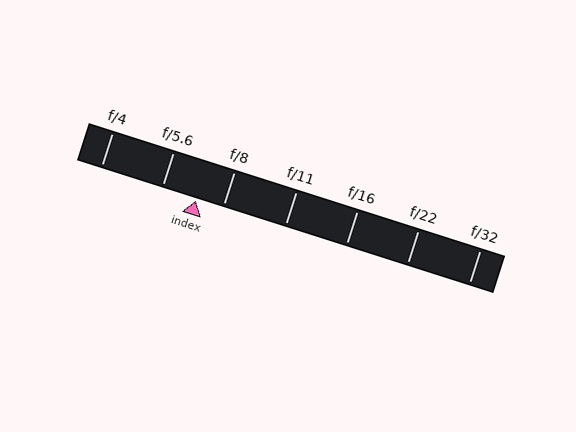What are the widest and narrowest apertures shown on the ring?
The widest aperture shown is f/4 and the narrowest is f/32.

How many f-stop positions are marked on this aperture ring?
There are 7 f-stop positions marked.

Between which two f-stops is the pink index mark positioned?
The index mark is between f/5.6 and f/8.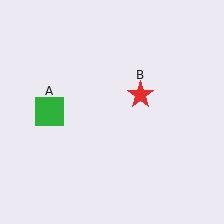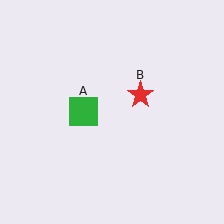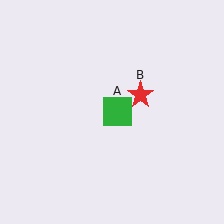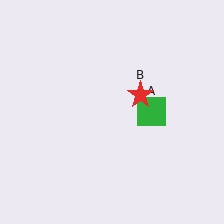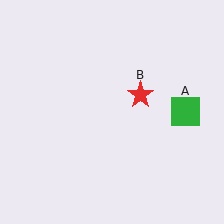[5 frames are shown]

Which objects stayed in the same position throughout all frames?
Red star (object B) remained stationary.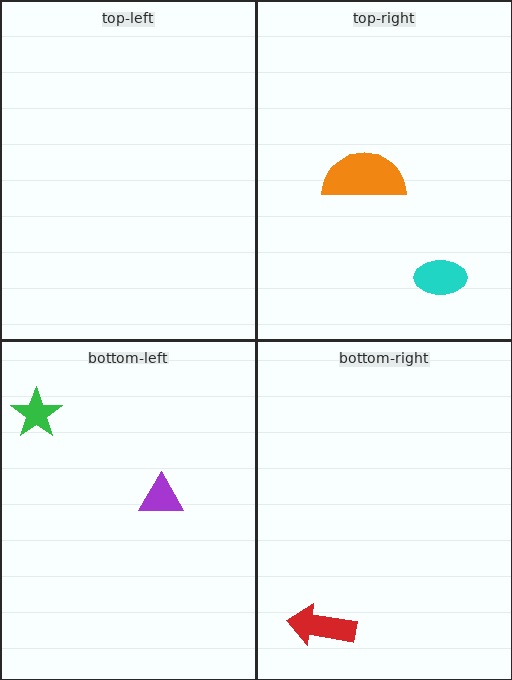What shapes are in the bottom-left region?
The green star, the purple triangle.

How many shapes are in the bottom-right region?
1.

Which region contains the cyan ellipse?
The top-right region.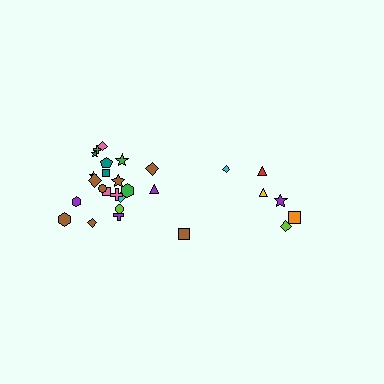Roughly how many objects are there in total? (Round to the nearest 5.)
Roughly 30 objects in total.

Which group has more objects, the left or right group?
The left group.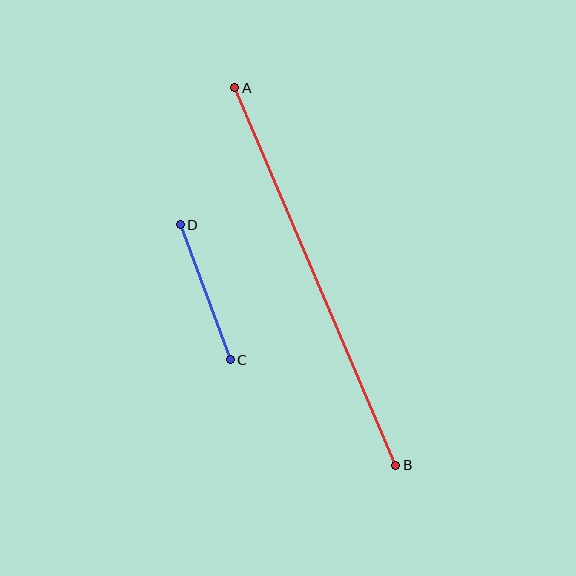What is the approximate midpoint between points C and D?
The midpoint is at approximately (205, 292) pixels.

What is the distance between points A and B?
The distance is approximately 410 pixels.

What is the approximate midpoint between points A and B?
The midpoint is at approximately (315, 277) pixels.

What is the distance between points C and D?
The distance is approximately 144 pixels.